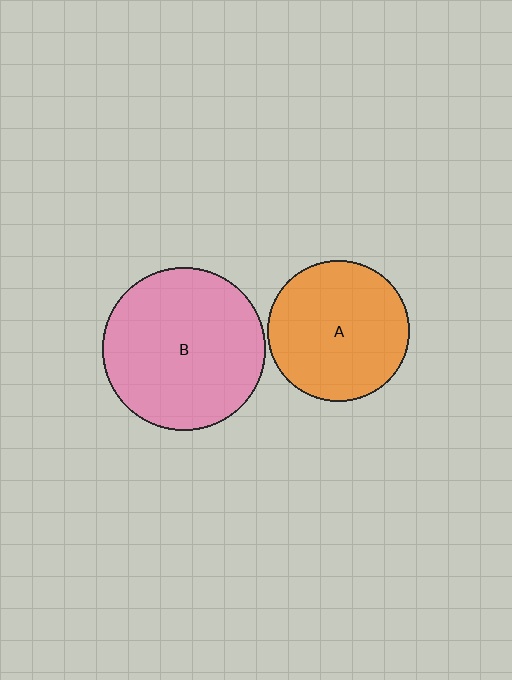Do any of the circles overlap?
No, none of the circles overlap.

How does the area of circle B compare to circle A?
Approximately 1.3 times.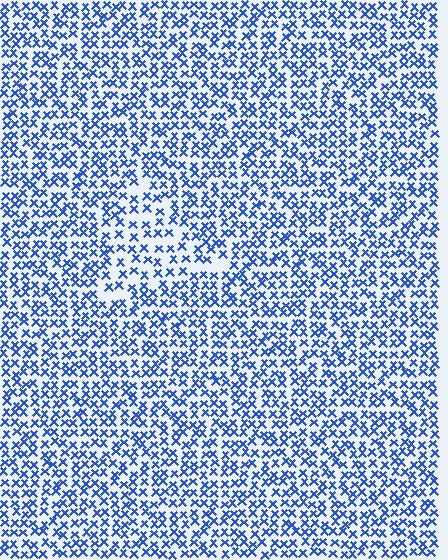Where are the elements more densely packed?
The elements are more densely packed outside the triangle boundary.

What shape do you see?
I see a triangle.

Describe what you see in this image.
The image contains small blue elements arranged at two different densities. A triangle-shaped region is visible where the elements are less densely packed than the surrounding area.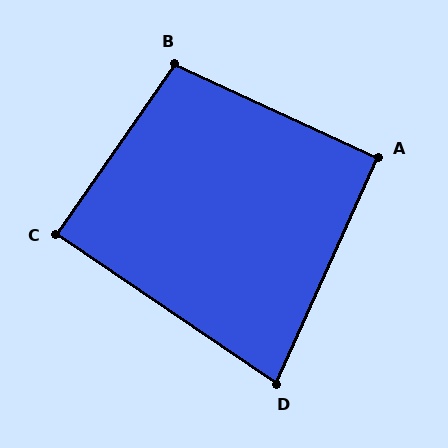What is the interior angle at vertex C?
Approximately 89 degrees (approximately right).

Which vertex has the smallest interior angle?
D, at approximately 80 degrees.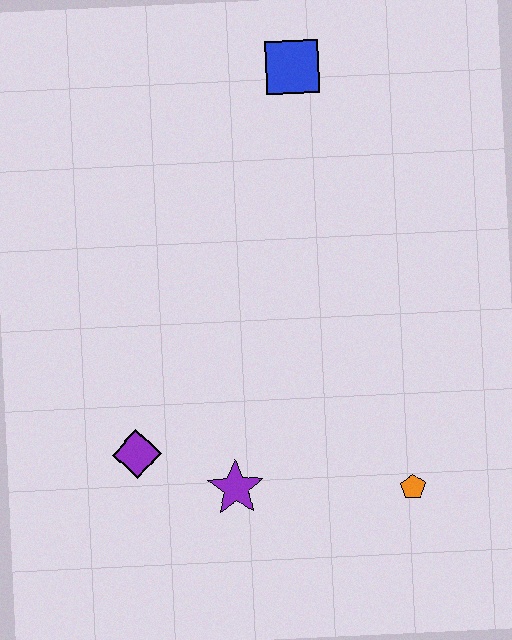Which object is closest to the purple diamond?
The purple star is closest to the purple diamond.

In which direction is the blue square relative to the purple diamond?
The blue square is above the purple diamond.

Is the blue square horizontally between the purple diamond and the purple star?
No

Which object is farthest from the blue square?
The orange pentagon is farthest from the blue square.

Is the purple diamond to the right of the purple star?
No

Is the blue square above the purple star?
Yes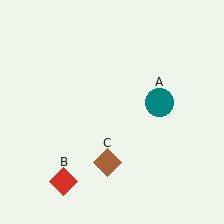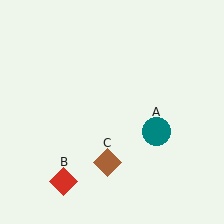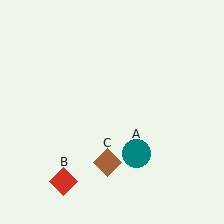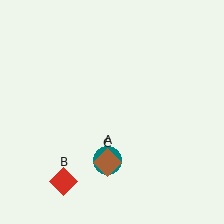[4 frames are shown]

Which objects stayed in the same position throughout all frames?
Red diamond (object B) and brown diamond (object C) remained stationary.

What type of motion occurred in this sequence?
The teal circle (object A) rotated clockwise around the center of the scene.